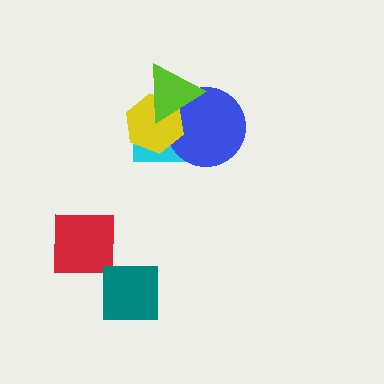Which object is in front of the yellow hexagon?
The lime triangle is in front of the yellow hexagon.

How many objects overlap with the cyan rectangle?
3 objects overlap with the cyan rectangle.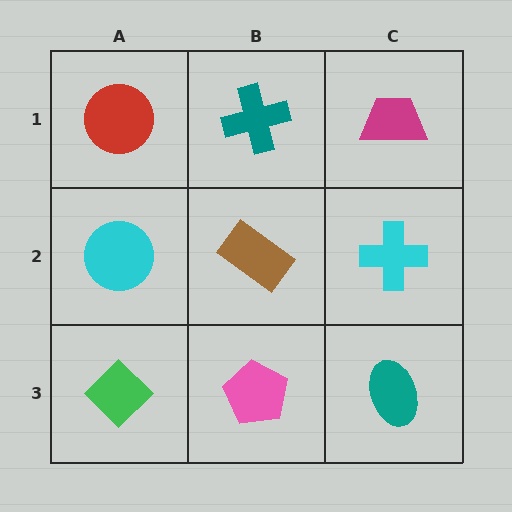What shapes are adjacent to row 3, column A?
A cyan circle (row 2, column A), a pink pentagon (row 3, column B).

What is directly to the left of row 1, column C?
A teal cross.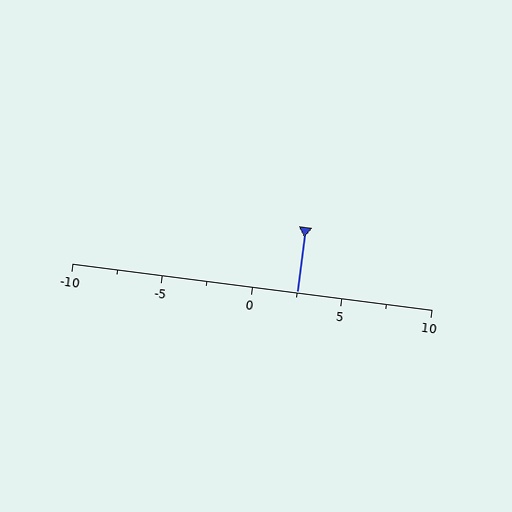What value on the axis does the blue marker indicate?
The marker indicates approximately 2.5.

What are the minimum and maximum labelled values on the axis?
The axis runs from -10 to 10.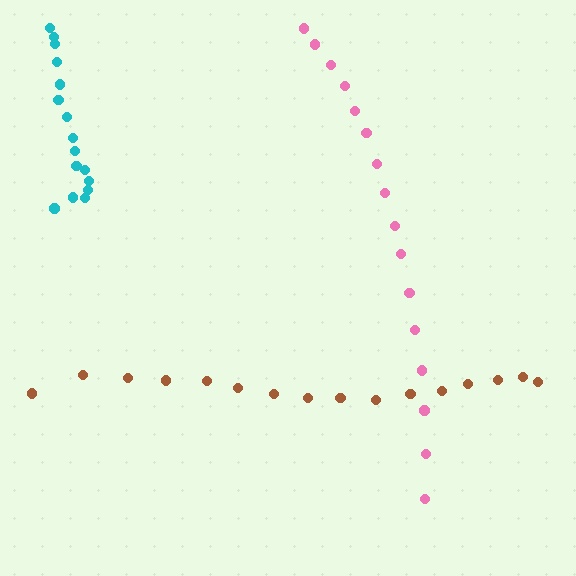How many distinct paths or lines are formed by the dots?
There are 3 distinct paths.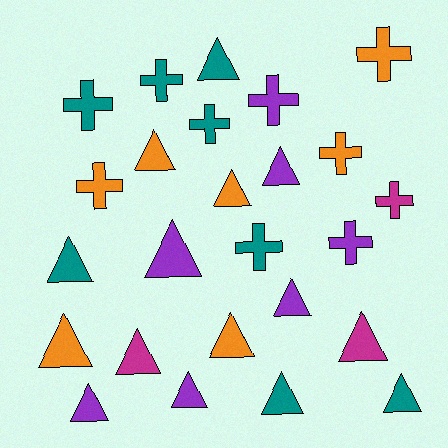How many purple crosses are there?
There are 2 purple crosses.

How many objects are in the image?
There are 25 objects.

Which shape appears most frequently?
Triangle, with 15 objects.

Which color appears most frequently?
Teal, with 8 objects.